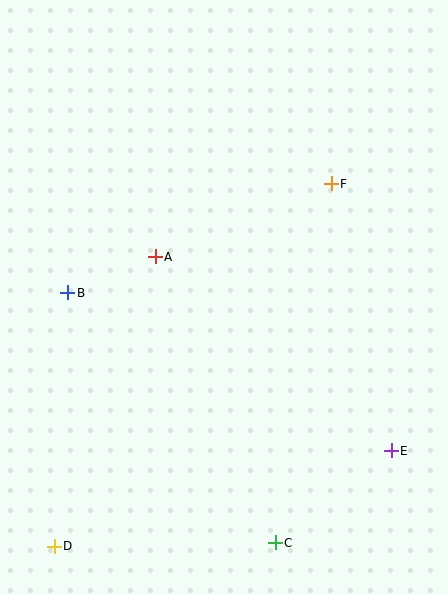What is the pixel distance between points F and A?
The distance between F and A is 190 pixels.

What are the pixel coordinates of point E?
Point E is at (391, 451).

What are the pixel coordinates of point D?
Point D is at (54, 546).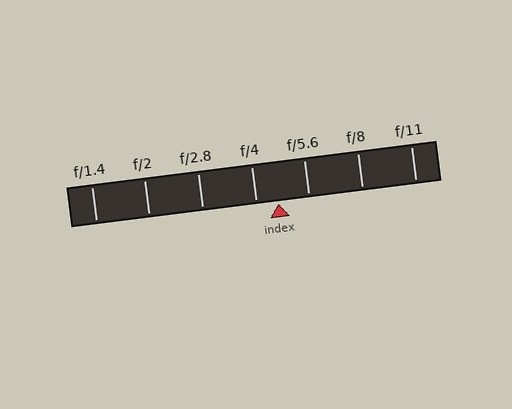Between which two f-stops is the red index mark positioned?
The index mark is between f/4 and f/5.6.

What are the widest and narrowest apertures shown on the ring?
The widest aperture shown is f/1.4 and the narrowest is f/11.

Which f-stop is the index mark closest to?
The index mark is closest to f/4.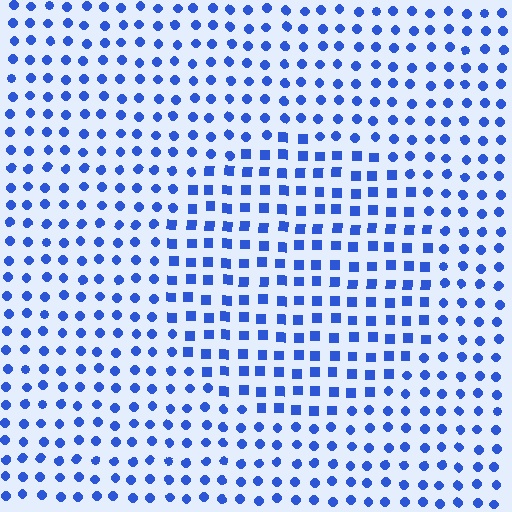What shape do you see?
I see a circle.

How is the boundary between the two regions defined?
The boundary is defined by a change in element shape: squares inside vs. circles outside. All elements share the same color and spacing.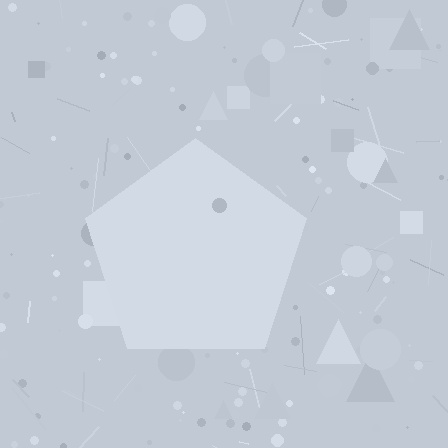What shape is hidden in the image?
A pentagon is hidden in the image.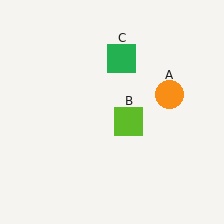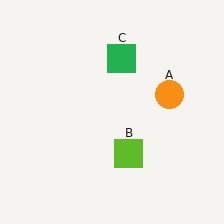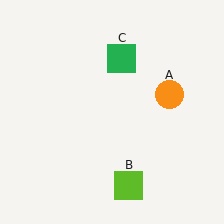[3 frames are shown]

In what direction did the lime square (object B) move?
The lime square (object B) moved down.